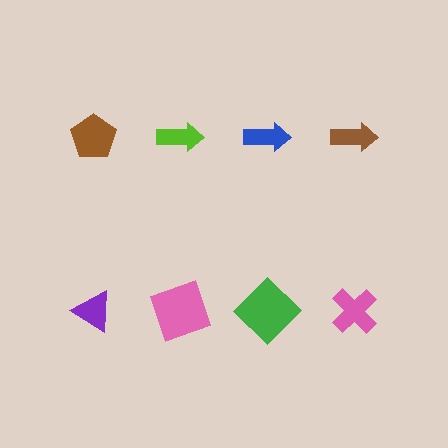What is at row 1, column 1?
A brown pentagon.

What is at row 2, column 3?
A green diamond.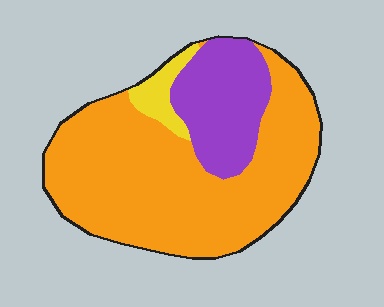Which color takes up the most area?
Orange, at roughly 70%.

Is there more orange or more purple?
Orange.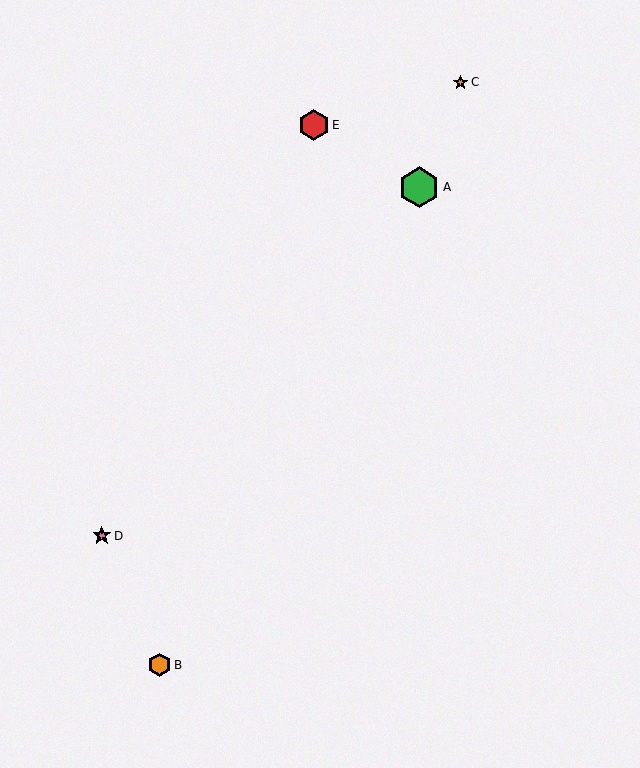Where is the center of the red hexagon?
The center of the red hexagon is at (314, 125).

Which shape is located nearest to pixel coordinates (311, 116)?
The red hexagon (labeled E) at (314, 125) is nearest to that location.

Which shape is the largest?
The green hexagon (labeled A) is the largest.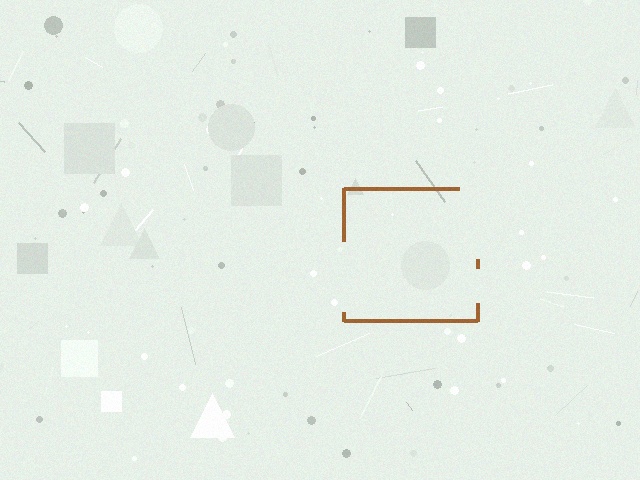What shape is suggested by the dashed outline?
The dashed outline suggests a square.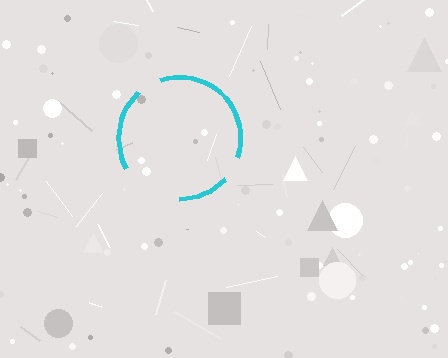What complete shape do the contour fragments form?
The contour fragments form a circle.